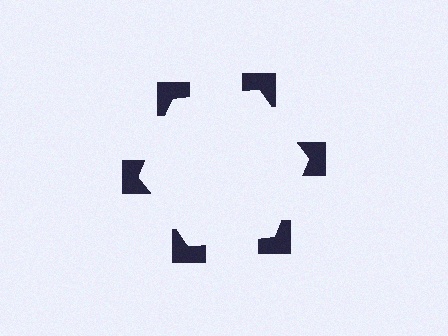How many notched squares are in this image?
There are 6 — one at each vertex of the illusory hexagon.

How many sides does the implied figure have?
6 sides.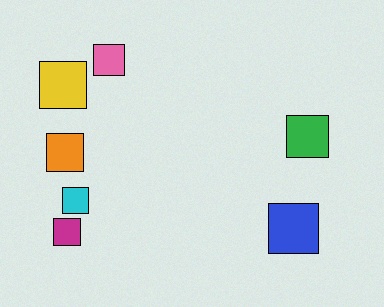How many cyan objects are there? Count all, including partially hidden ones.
There is 1 cyan object.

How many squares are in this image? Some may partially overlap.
There are 7 squares.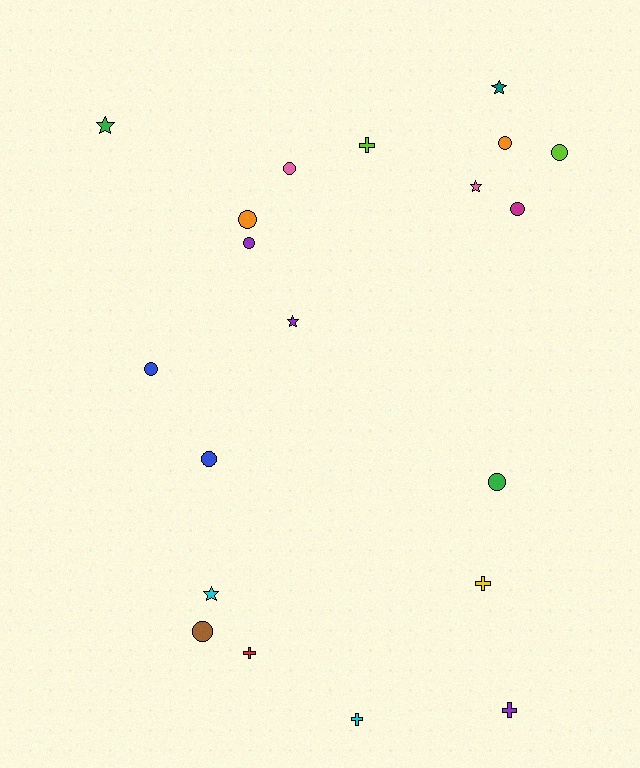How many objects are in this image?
There are 20 objects.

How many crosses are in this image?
There are 5 crosses.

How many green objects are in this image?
There are 2 green objects.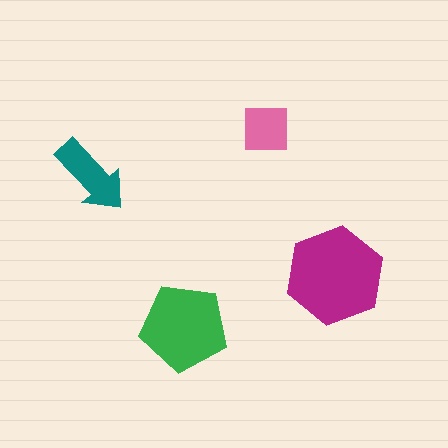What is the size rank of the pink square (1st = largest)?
4th.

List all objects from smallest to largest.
The pink square, the teal arrow, the green pentagon, the magenta hexagon.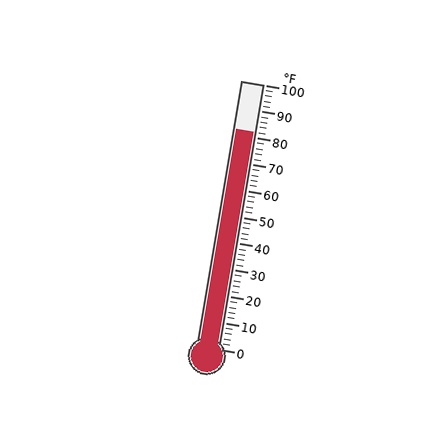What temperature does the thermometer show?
The thermometer shows approximately 82°F.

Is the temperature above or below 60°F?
The temperature is above 60°F.